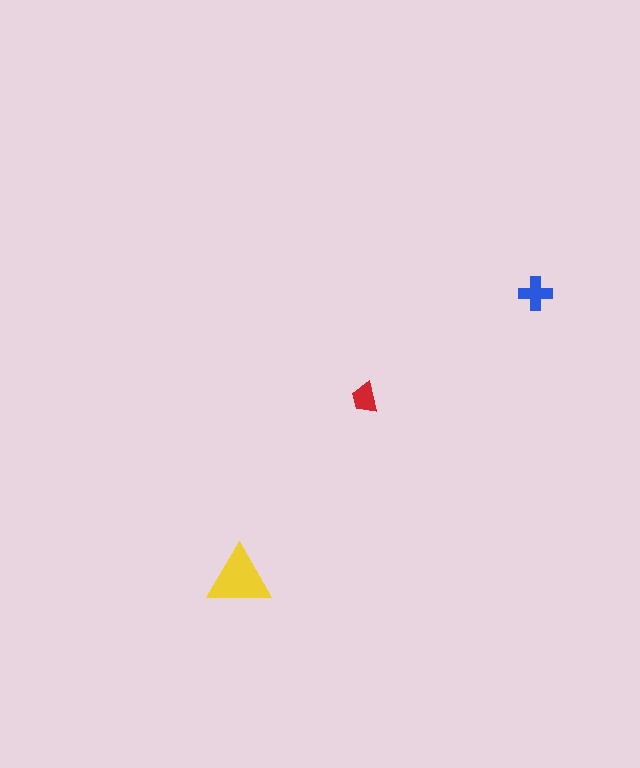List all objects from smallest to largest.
The red trapezoid, the blue cross, the yellow triangle.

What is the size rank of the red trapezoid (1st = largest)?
3rd.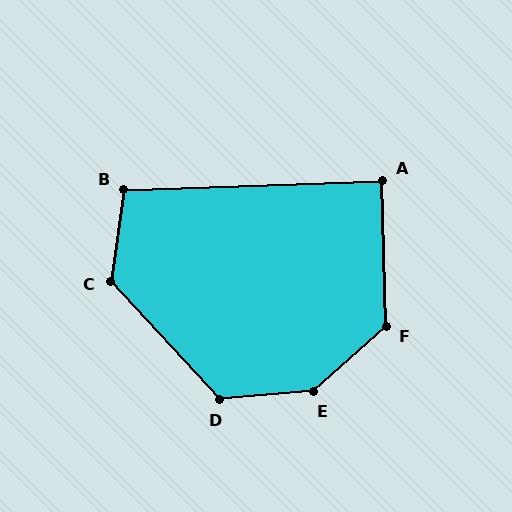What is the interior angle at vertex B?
Approximately 101 degrees (obtuse).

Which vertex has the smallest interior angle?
A, at approximately 89 degrees.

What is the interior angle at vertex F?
Approximately 131 degrees (obtuse).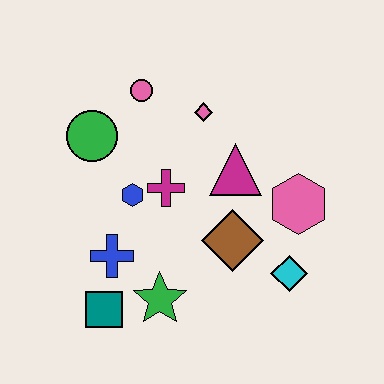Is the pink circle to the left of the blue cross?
No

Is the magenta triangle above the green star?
Yes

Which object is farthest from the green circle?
The cyan diamond is farthest from the green circle.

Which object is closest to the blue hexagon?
The magenta cross is closest to the blue hexagon.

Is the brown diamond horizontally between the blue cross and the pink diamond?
No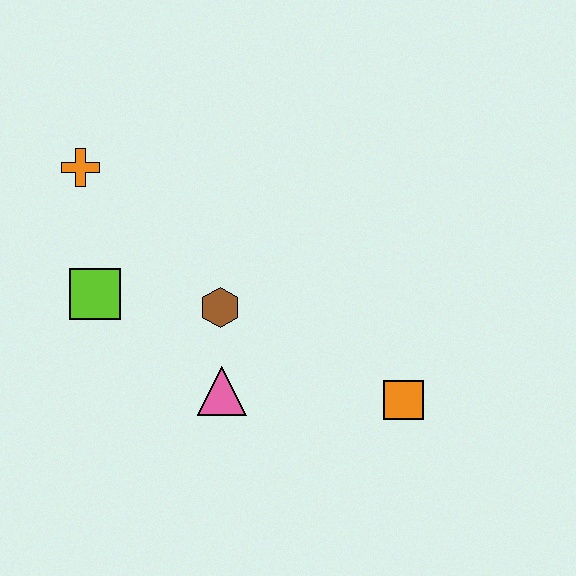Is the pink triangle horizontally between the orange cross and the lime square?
No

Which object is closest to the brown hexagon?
The pink triangle is closest to the brown hexagon.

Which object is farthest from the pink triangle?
The orange cross is farthest from the pink triangle.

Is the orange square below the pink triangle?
Yes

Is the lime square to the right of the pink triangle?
No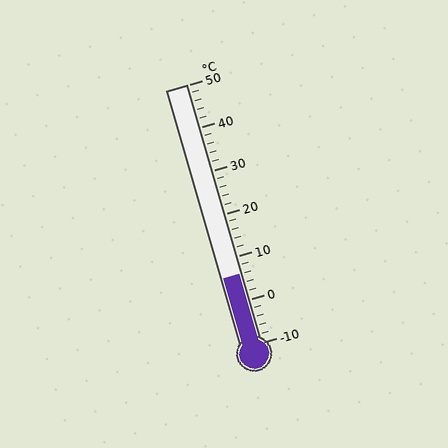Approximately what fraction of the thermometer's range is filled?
The thermometer is filled to approximately 25% of its range.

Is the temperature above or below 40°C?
The temperature is below 40°C.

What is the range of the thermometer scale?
The thermometer scale ranges from -10°C to 50°C.